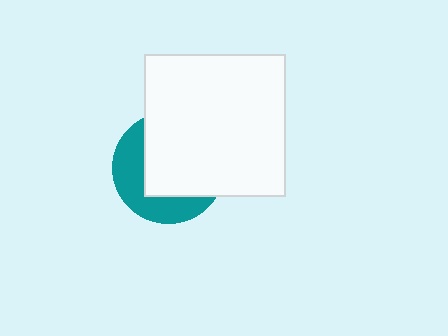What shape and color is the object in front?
The object in front is a white square.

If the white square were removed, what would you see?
You would see the complete teal circle.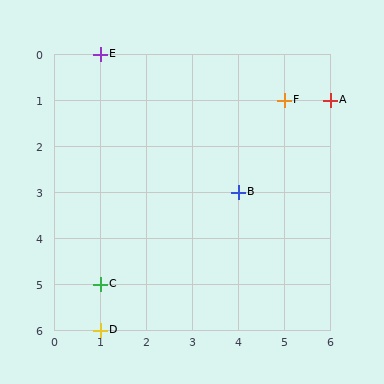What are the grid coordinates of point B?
Point B is at grid coordinates (4, 3).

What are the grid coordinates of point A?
Point A is at grid coordinates (6, 1).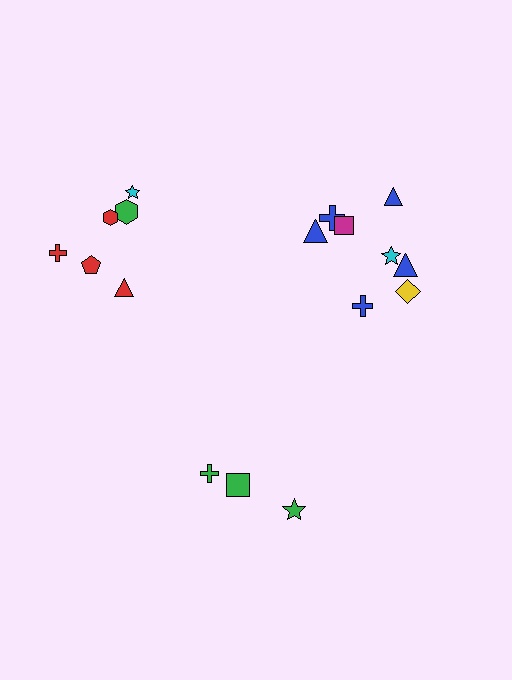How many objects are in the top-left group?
There are 6 objects.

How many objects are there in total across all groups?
There are 17 objects.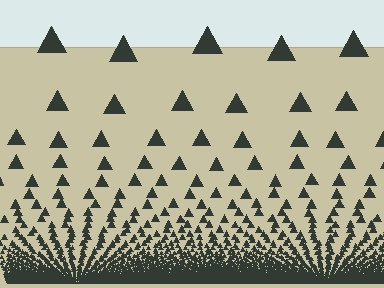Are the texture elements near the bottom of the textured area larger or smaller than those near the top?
Smaller. The gradient is inverted — elements near the bottom are smaller and denser.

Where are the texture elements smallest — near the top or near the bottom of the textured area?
Near the bottom.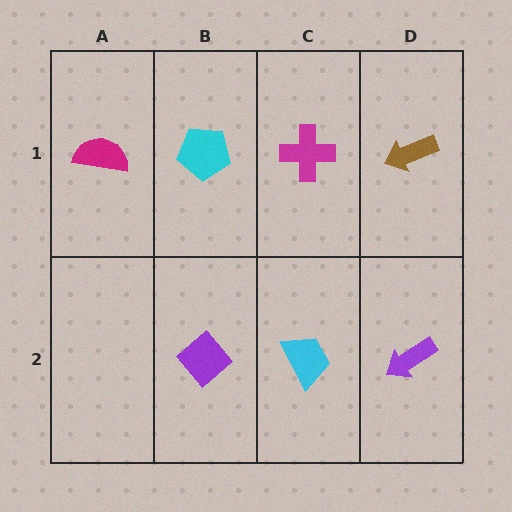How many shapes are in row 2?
3 shapes.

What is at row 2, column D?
A purple arrow.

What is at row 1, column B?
A cyan pentagon.